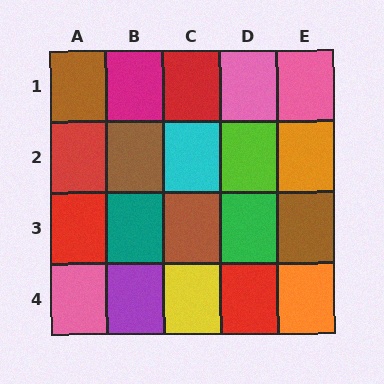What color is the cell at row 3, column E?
Brown.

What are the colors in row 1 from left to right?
Brown, magenta, red, pink, pink.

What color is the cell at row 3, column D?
Green.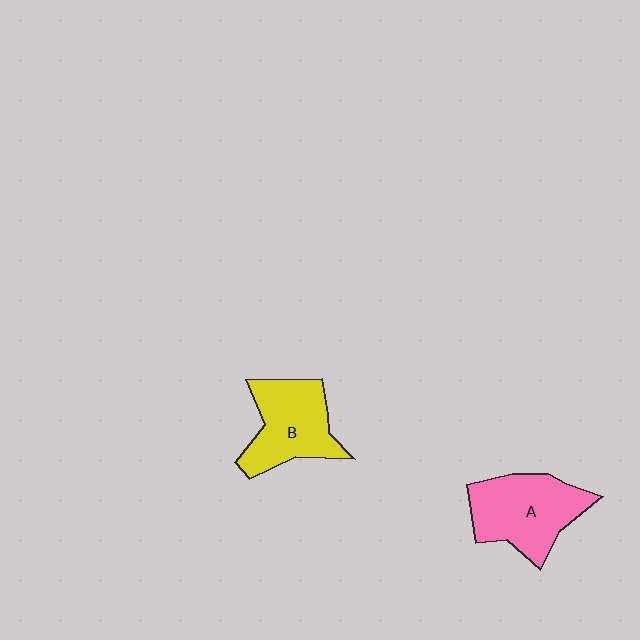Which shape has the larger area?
Shape A (pink).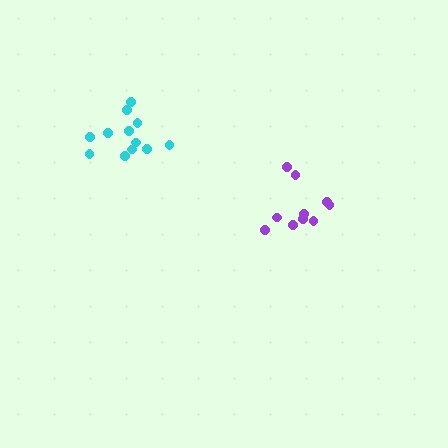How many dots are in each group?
Group 1: 10 dots, Group 2: 12 dots (22 total).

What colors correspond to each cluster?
The clusters are colored: purple, cyan.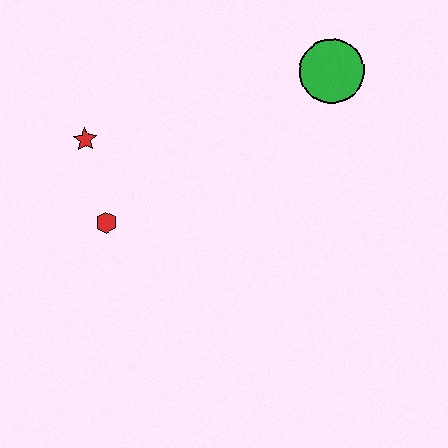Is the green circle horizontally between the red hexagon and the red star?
No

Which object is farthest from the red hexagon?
The green circle is farthest from the red hexagon.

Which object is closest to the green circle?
The red star is closest to the green circle.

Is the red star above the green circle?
No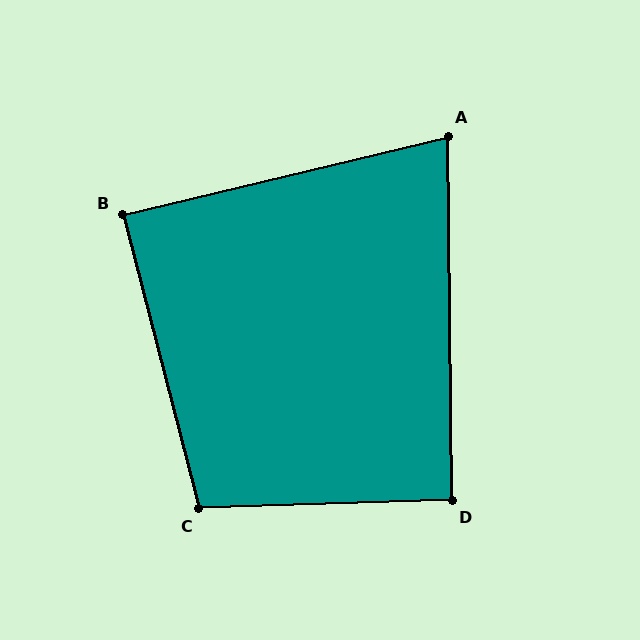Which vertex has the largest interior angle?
C, at approximately 103 degrees.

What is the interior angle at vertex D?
Approximately 91 degrees (approximately right).